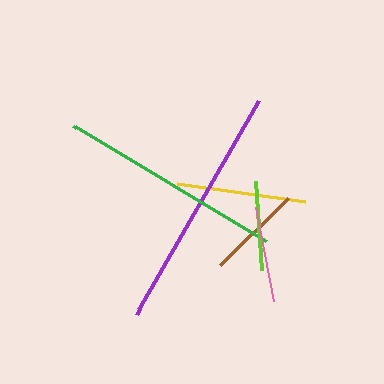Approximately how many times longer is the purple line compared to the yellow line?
The purple line is approximately 1.9 times the length of the yellow line.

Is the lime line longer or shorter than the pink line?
The pink line is longer than the lime line.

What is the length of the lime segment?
The lime segment is approximately 89 pixels long.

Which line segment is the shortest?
The lime line is the shortest at approximately 89 pixels.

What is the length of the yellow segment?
The yellow segment is approximately 129 pixels long.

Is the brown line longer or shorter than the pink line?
The brown line is longer than the pink line.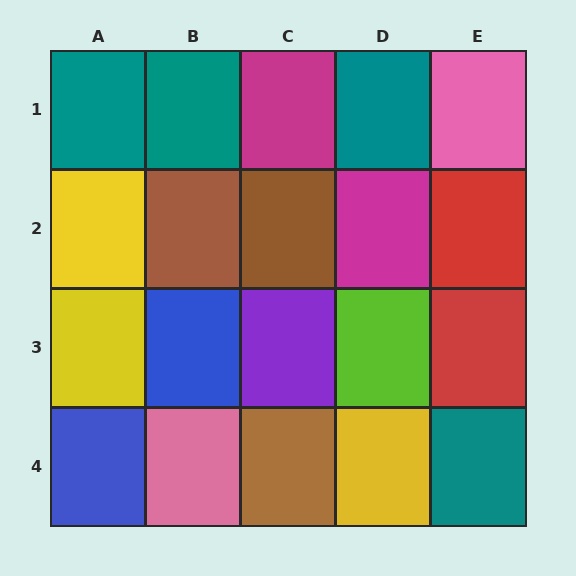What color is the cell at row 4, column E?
Teal.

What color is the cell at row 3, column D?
Lime.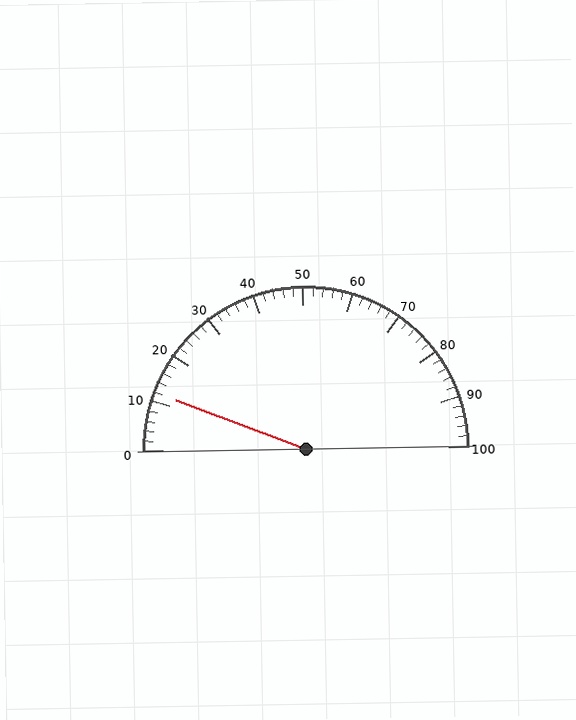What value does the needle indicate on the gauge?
The needle indicates approximately 12.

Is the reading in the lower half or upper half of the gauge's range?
The reading is in the lower half of the range (0 to 100).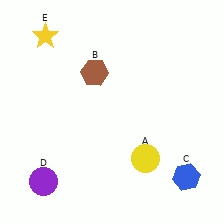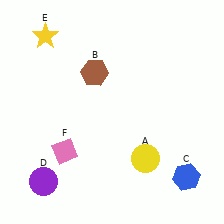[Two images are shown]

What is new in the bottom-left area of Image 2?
A pink diamond (F) was added in the bottom-left area of Image 2.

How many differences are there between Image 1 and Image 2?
There is 1 difference between the two images.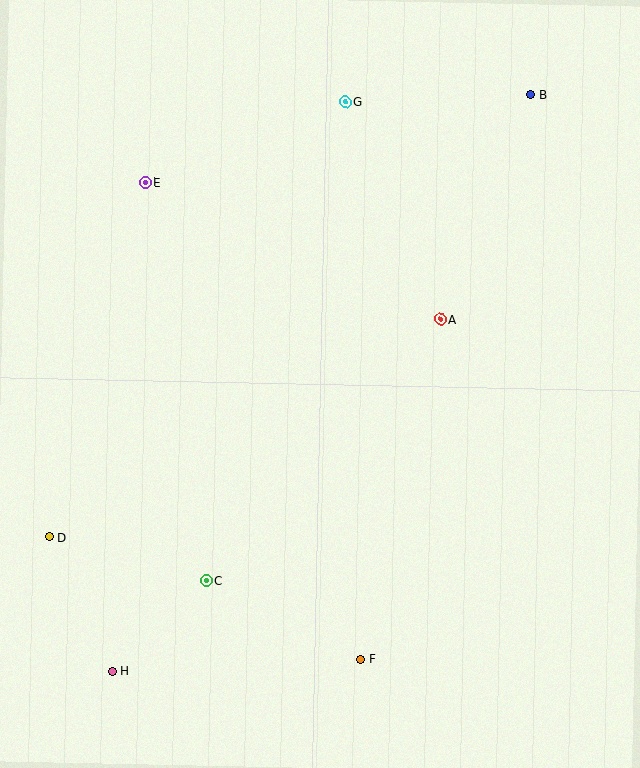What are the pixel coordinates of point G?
Point G is at (345, 102).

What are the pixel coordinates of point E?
Point E is at (145, 183).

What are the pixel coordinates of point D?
Point D is at (49, 537).